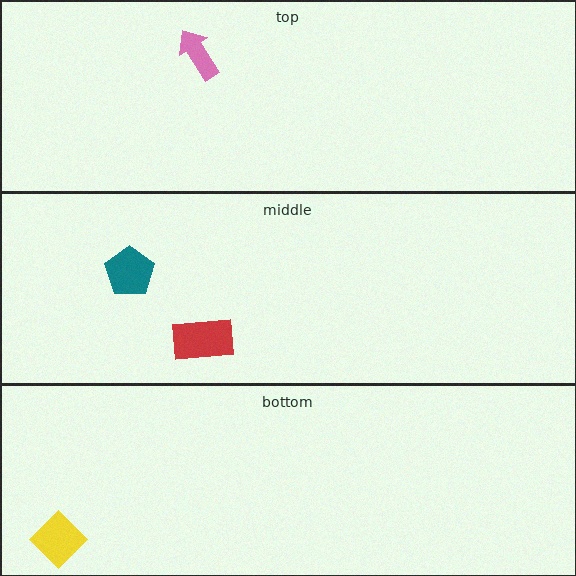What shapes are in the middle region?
The red rectangle, the teal pentagon.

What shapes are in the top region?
The pink arrow.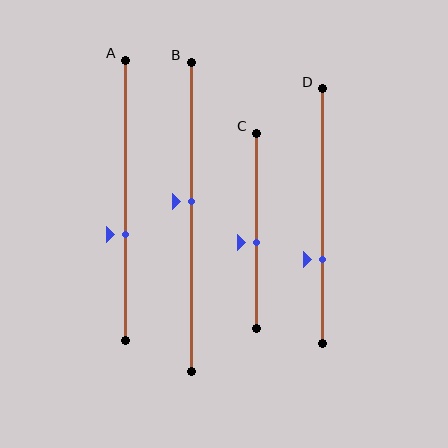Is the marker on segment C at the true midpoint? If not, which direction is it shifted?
No, the marker on segment C is shifted downward by about 6% of the segment length.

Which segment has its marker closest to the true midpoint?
Segment B has its marker closest to the true midpoint.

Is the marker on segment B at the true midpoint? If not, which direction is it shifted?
No, the marker on segment B is shifted upward by about 5% of the segment length.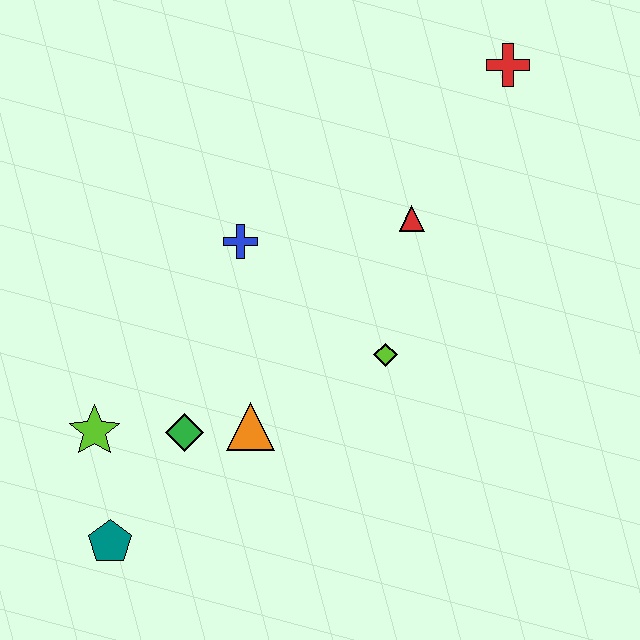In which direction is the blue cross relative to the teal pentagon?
The blue cross is above the teal pentagon.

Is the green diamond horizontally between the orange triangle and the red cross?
No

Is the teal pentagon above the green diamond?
No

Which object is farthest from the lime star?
The red cross is farthest from the lime star.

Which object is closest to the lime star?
The green diamond is closest to the lime star.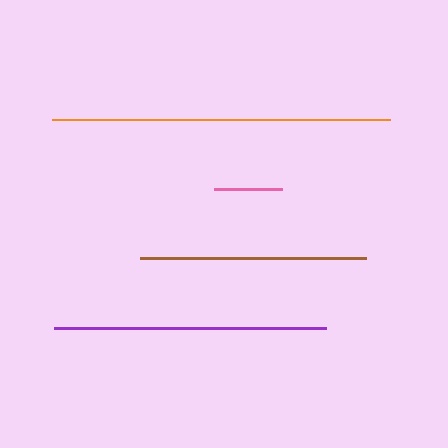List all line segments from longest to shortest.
From longest to shortest: orange, purple, brown, pink.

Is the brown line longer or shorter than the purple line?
The purple line is longer than the brown line.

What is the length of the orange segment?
The orange segment is approximately 338 pixels long.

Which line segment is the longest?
The orange line is the longest at approximately 338 pixels.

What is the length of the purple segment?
The purple segment is approximately 273 pixels long.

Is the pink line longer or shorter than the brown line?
The brown line is longer than the pink line.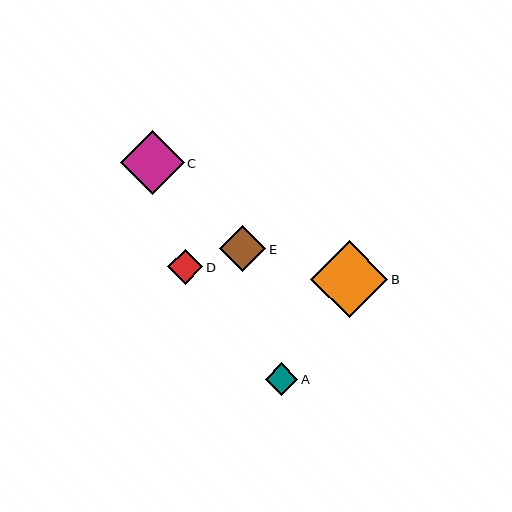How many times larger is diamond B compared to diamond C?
Diamond B is approximately 1.2 times the size of diamond C.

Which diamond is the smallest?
Diamond A is the smallest with a size of approximately 32 pixels.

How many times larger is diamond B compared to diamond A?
Diamond B is approximately 2.4 times the size of diamond A.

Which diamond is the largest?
Diamond B is the largest with a size of approximately 77 pixels.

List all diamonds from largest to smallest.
From largest to smallest: B, C, E, D, A.